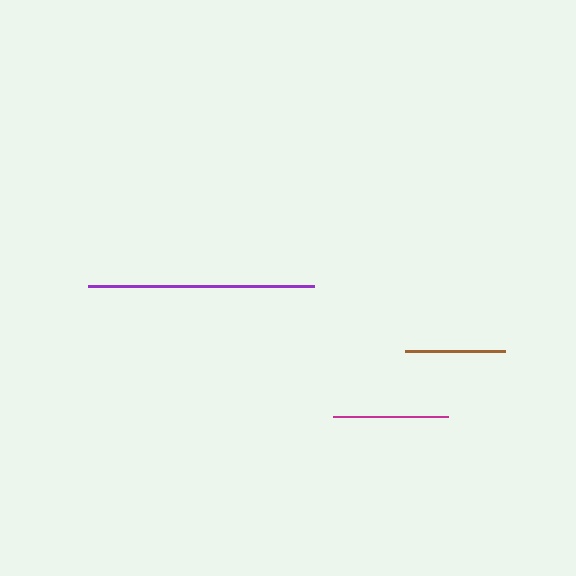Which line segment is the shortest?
The brown line is the shortest at approximately 100 pixels.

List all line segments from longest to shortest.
From longest to shortest: purple, magenta, brown.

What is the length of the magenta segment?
The magenta segment is approximately 115 pixels long.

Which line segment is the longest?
The purple line is the longest at approximately 225 pixels.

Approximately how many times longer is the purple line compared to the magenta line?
The purple line is approximately 2.0 times the length of the magenta line.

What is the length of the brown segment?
The brown segment is approximately 100 pixels long.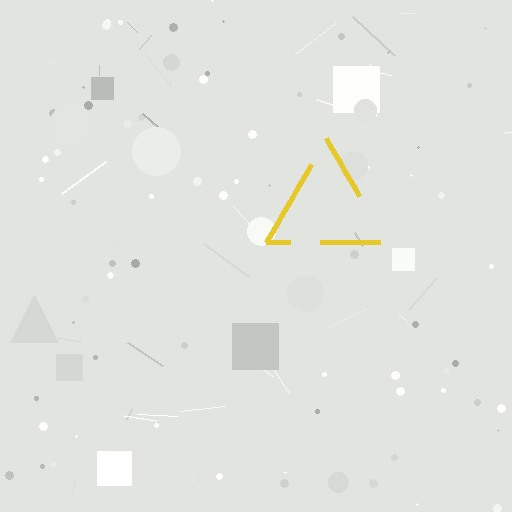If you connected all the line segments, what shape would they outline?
They would outline a triangle.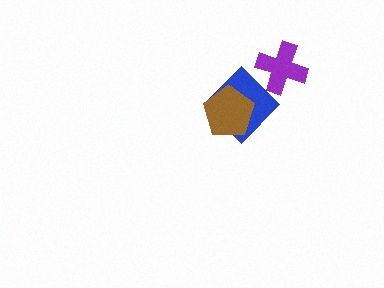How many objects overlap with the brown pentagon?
1 object overlaps with the brown pentagon.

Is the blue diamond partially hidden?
Yes, it is partially covered by another shape.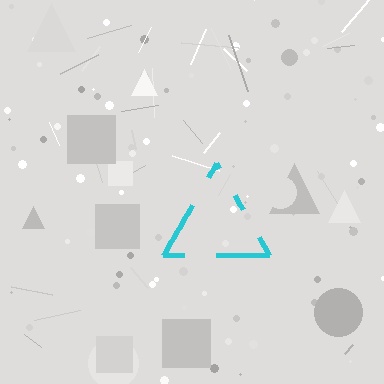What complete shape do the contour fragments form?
The contour fragments form a triangle.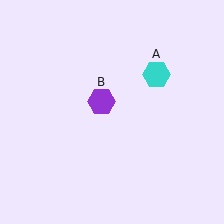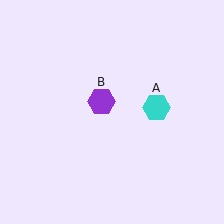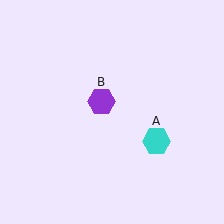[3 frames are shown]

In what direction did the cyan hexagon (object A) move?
The cyan hexagon (object A) moved down.